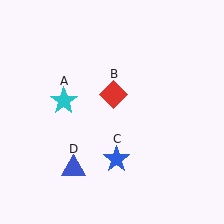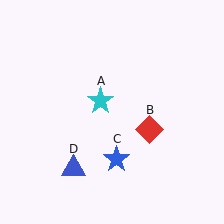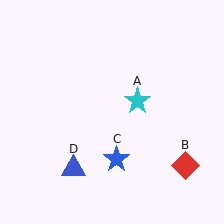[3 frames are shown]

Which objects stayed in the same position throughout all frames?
Blue star (object C) and blue triangle (object D) remained stationary.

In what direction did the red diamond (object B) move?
The red diamond (object B) moved down and to the right.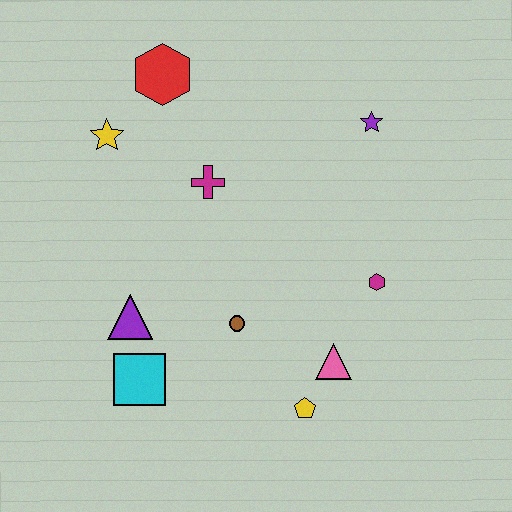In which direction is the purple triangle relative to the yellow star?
The purple triangle is below the yellow star.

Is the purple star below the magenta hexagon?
No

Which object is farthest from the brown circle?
The red hexagon is farthest from the brown circle.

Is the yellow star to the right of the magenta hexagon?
No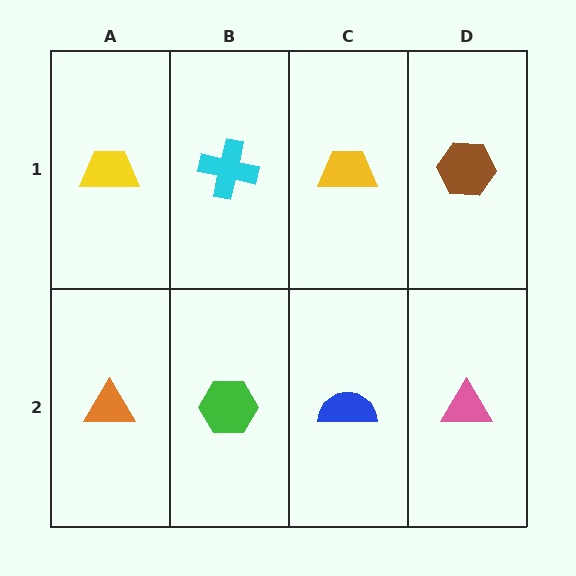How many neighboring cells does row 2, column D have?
2.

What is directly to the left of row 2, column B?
An orange triangle.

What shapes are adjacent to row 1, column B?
A green hexagon (row 2, column B), a yellow trapezoid (row 1, column A), a yellow trapezoid (row 1, column C).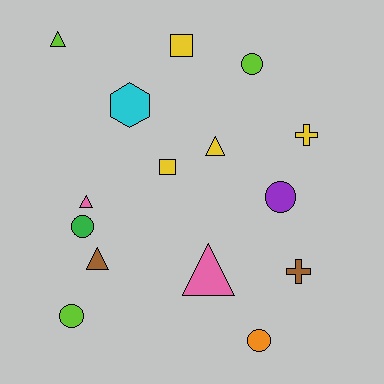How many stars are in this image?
There are no stars.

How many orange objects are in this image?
There is 1 orange object.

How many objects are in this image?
There are 15 objects.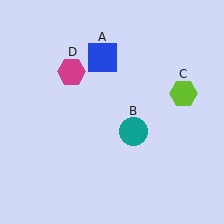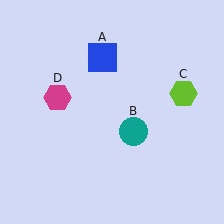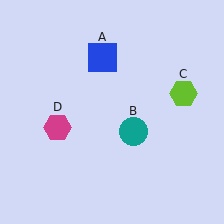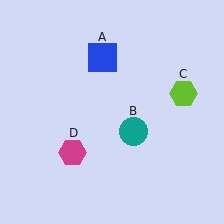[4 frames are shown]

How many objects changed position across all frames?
1 object changed position: magenta hexagon (object D).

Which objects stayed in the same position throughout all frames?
Blue square (object A) and teal circle (object B) and lime hexagon (object C) remained stationary.